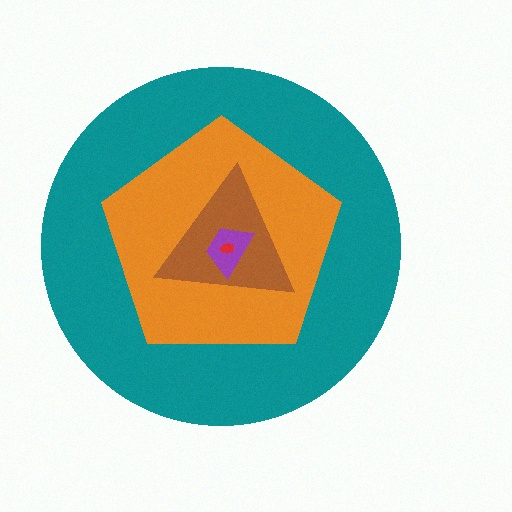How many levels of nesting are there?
5.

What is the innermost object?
The red ellipse.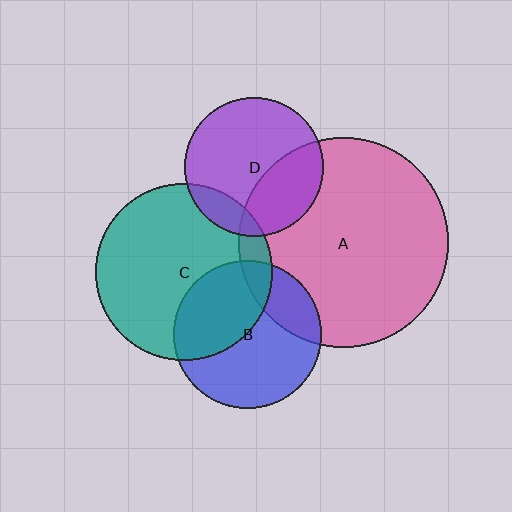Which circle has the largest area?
Circle A (pink).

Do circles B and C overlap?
Yes.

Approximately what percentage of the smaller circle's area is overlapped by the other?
Approximately 40%.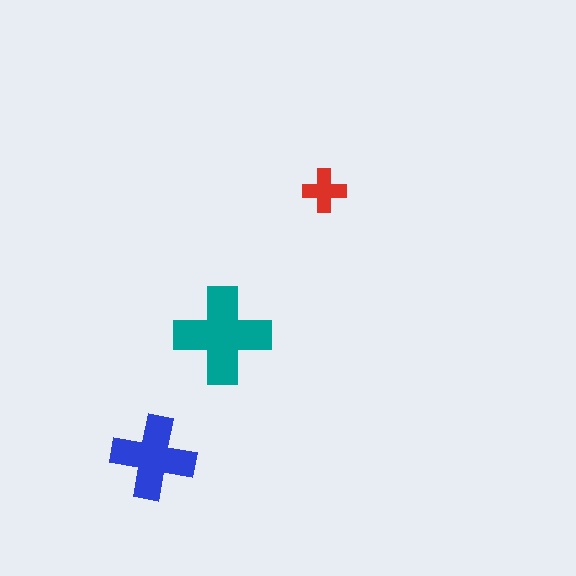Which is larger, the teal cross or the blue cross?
The teal one.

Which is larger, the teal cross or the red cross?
The teal one.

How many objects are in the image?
There are 3 objects in the image.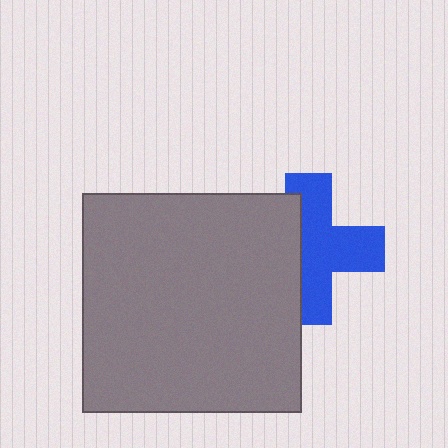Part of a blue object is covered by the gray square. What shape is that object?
It is a cross.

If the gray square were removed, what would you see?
You would see the complete blue cross.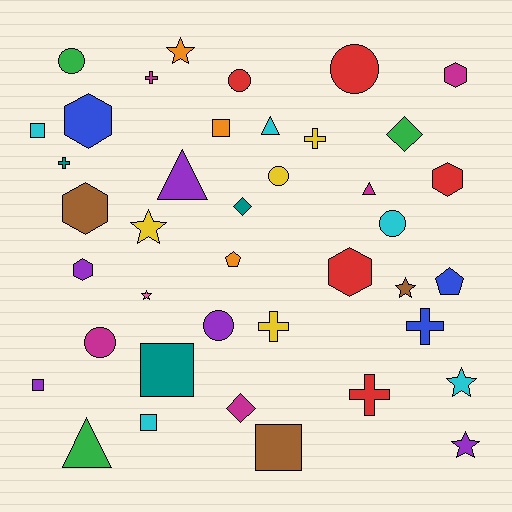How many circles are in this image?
There are 7 circles.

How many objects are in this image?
There are 40 objects.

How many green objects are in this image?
There are 3 green objects.